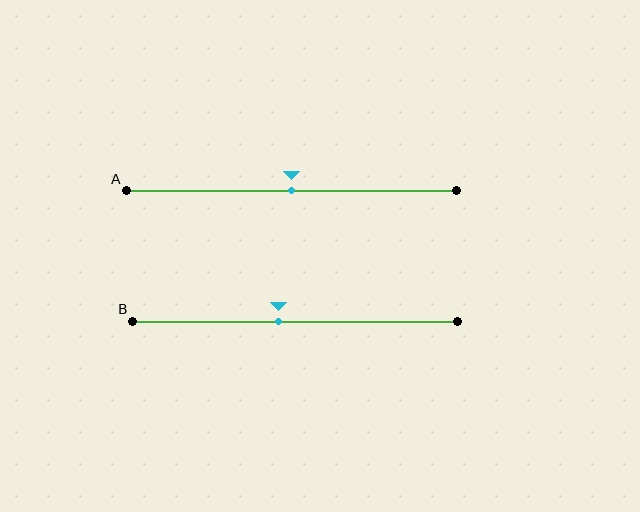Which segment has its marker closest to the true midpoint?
Segment A has its marker closest to the true midpoint.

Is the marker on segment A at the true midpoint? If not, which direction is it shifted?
Yes, the marker on segment A is at the true midpoint.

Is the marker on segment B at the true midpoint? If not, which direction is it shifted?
No, the marker on segment B is shifted to the left by about 5% of the segment length.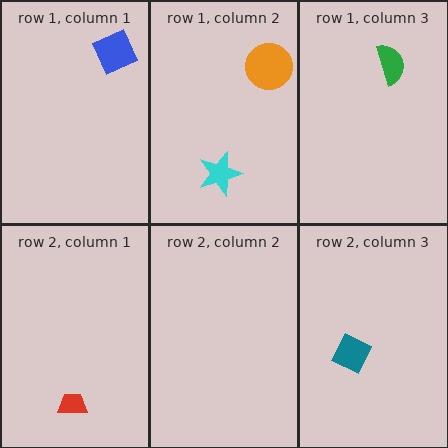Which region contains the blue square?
The row 1, column 1 region.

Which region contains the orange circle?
The row 1, column 2 region.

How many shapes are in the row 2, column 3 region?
1.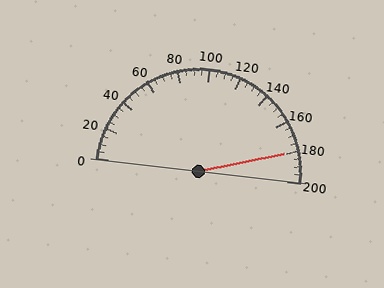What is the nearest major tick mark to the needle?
The nearest major tick mark is 180.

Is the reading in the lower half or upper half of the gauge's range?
The reading is in the upper half of the range (0 to 200).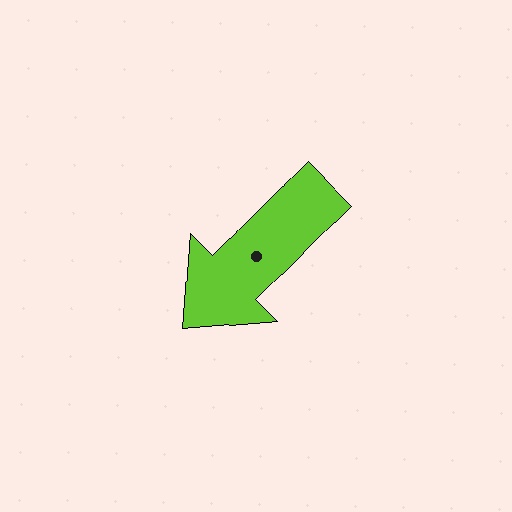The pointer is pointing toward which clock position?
Roughly 7 o'clock.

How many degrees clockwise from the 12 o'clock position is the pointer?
Approximately 225 degrees.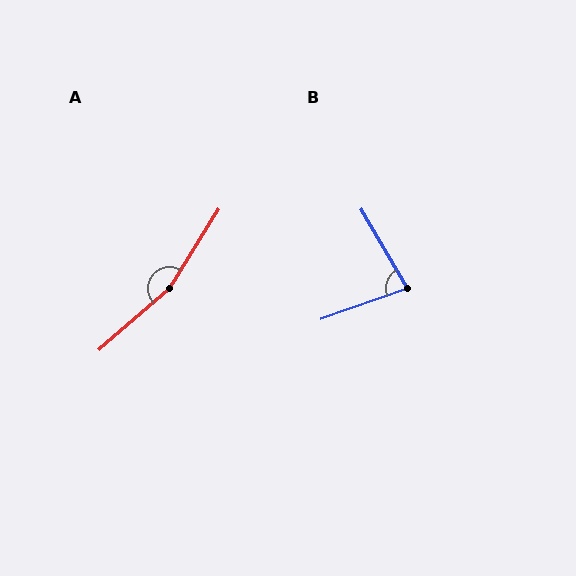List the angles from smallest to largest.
B (79°), A (163°).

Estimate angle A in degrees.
Approximately 163 degrees.